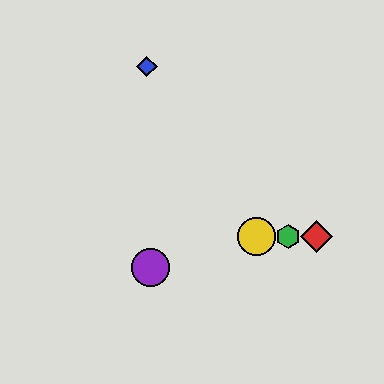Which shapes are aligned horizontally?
The red diamond, the green hexagon, the yellow circle are aligned horizontally.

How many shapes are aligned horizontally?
3 shapes (the red diamond, the green hexagon, the yellow circle) are aligned horizontally.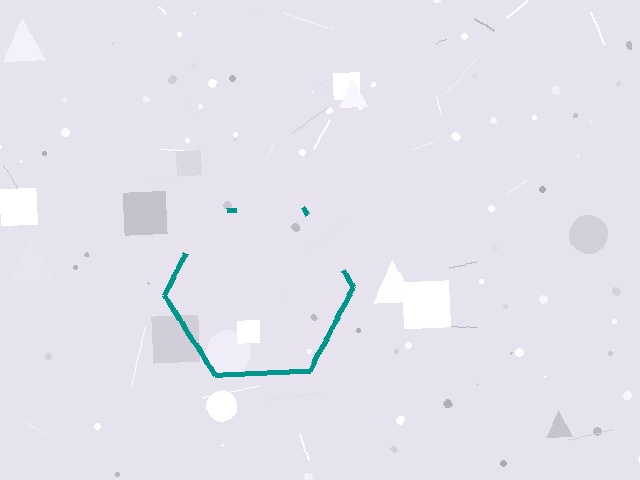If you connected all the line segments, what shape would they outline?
They would outline a hexagon.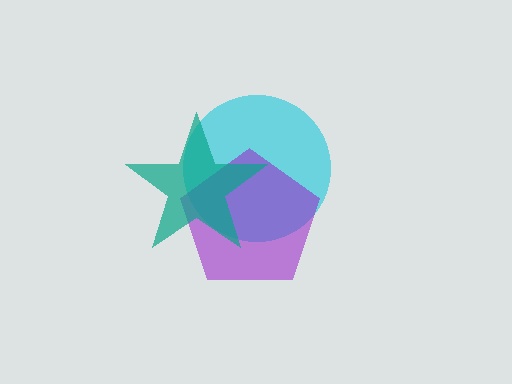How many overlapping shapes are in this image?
There are 3 overlapping shapes in the image.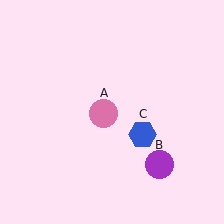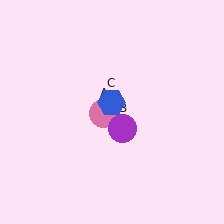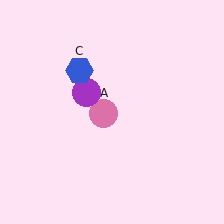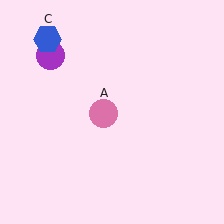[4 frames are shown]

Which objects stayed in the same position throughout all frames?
Pink circle (object A) remained stationary.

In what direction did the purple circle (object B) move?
The purple circle (object B) moved up and to the left.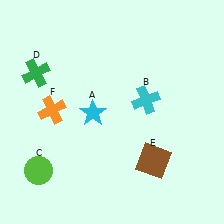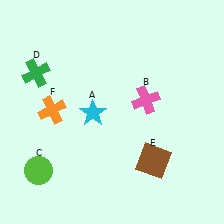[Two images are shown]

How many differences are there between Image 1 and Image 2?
There is 1 difference between the two images.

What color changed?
The cross (B) changed from cyan in Image 1 to pink in Image 2.